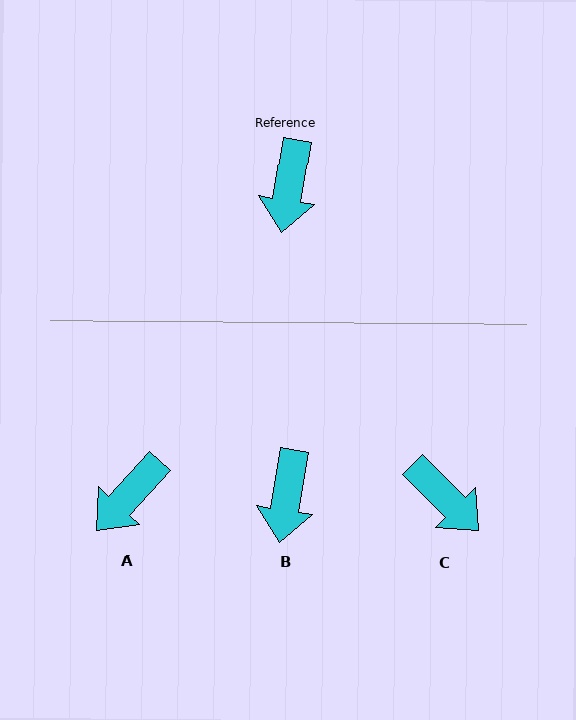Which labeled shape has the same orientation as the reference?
B.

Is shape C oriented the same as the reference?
No, it is off by about 54 degrees.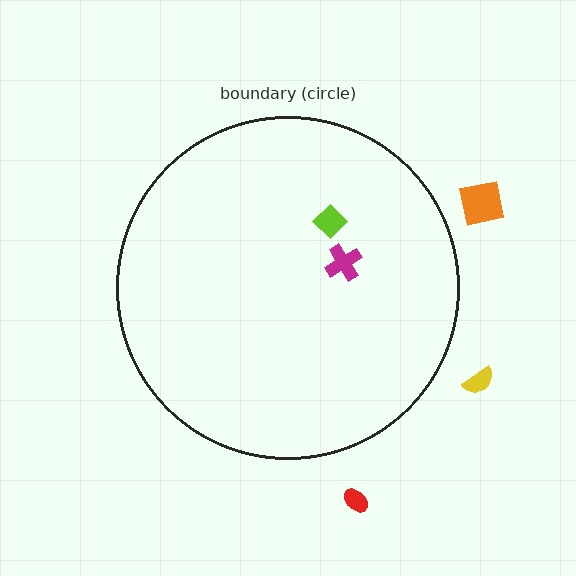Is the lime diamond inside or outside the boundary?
Inside.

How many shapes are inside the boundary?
2 inside, 3 outside.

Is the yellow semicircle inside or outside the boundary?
Outside.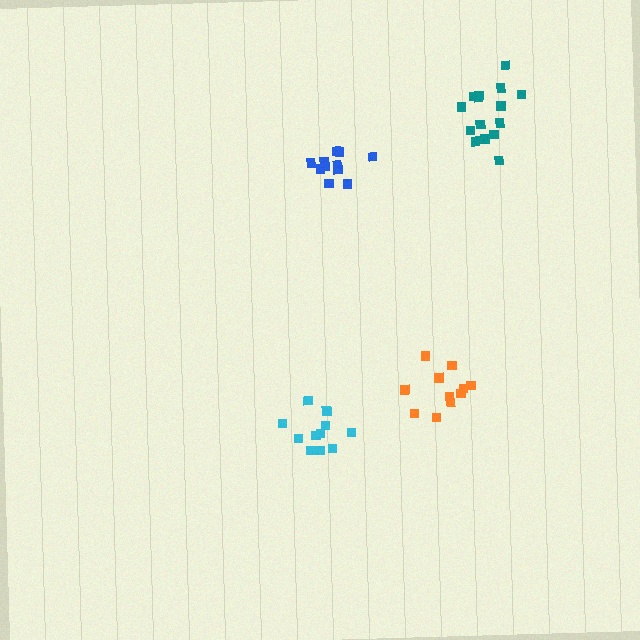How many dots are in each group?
Group 1: 15 dots, Group 2: 11 dots, Group 3: 11 dots, Group 4: 11 dots (48 total).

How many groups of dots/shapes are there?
There are 4 groups.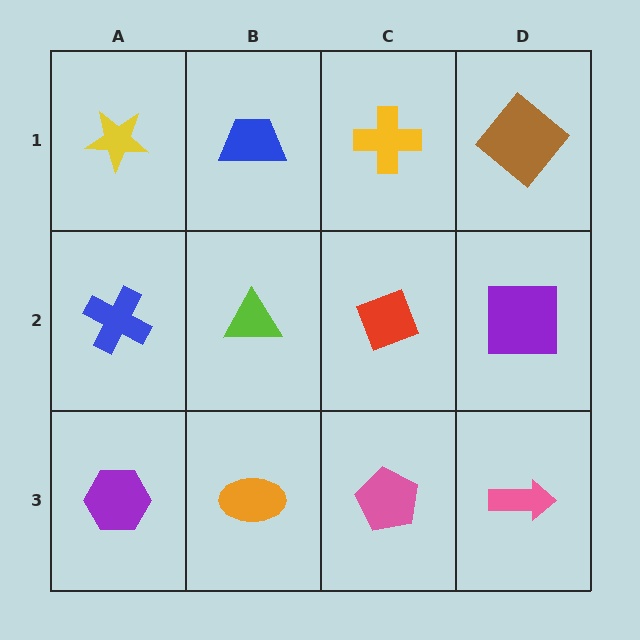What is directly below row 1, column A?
A blue cross.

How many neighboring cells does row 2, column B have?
4.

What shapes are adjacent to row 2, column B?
A blue trapezoid (row 1, column B), an orange ellipse (row 3, column B), a blue cross (row 2, column A), a red diamond (row 2, column C).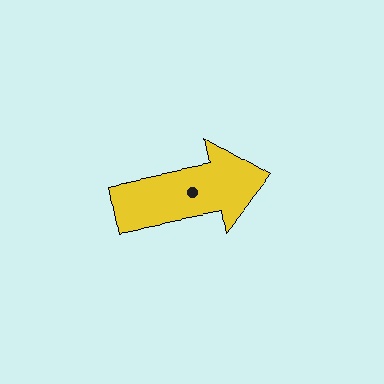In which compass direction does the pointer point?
East.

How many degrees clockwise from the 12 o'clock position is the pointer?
Approximately 79 degrees.